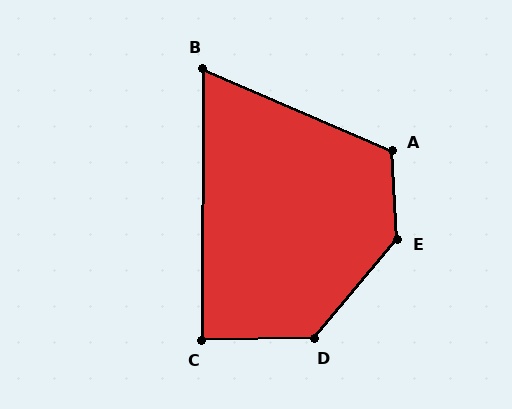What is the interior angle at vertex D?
Approximately 131 degrees (obtuse).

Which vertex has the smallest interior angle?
B, at approximately 67 degrees.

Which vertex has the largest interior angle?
E, at approximately 136 degrees.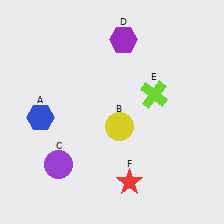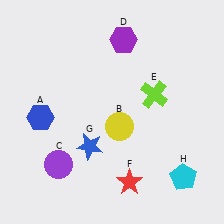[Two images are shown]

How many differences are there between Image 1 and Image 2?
There are 2 differences between the two images.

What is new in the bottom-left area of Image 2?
A blue star (G) was added in the bottom-left area of Image 2.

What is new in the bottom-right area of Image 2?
A cyan pentagon (H) was added in the bottom-right area of Image 2.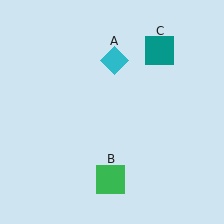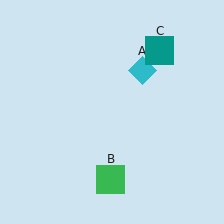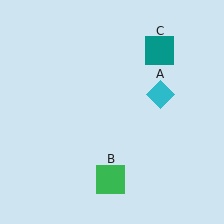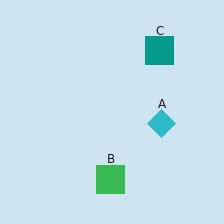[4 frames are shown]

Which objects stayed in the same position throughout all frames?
Green square (object B) and teal square (object C) remained stationary.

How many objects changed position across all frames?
1 object changed position: cyan diamond (object A).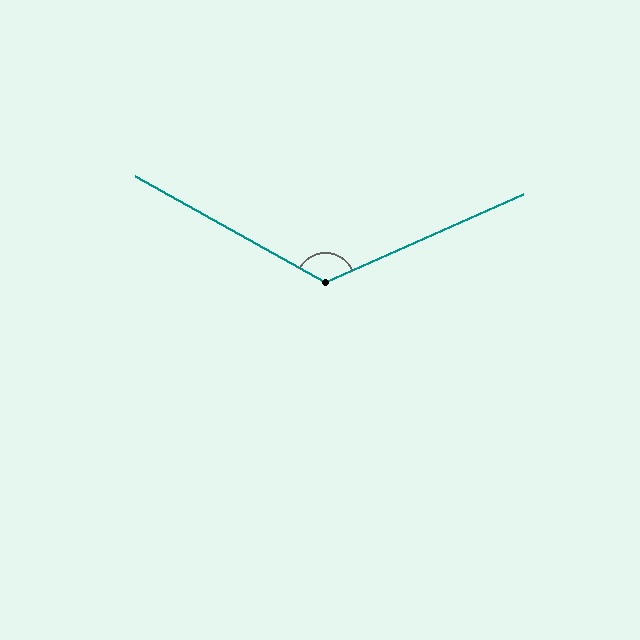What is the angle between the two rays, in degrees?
Approximately 127 degrees.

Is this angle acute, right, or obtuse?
It is obtuse.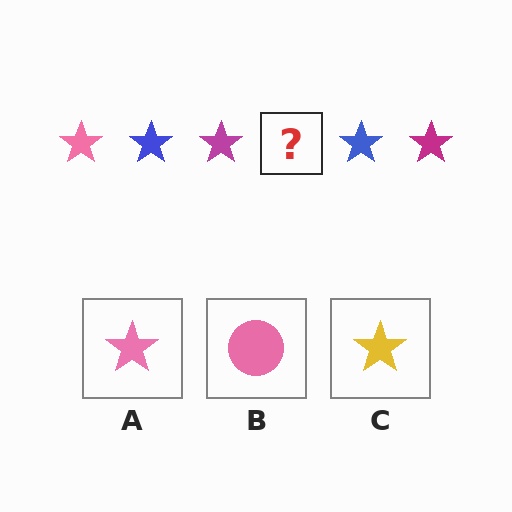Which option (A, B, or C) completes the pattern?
A.